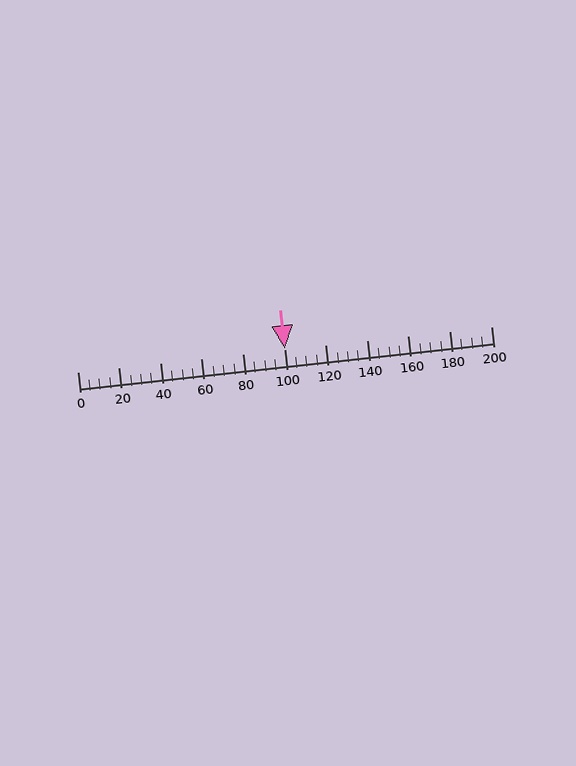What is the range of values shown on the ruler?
The ruler shows values from 0 to 200.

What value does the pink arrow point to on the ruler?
The pink arrow points to approximately 100.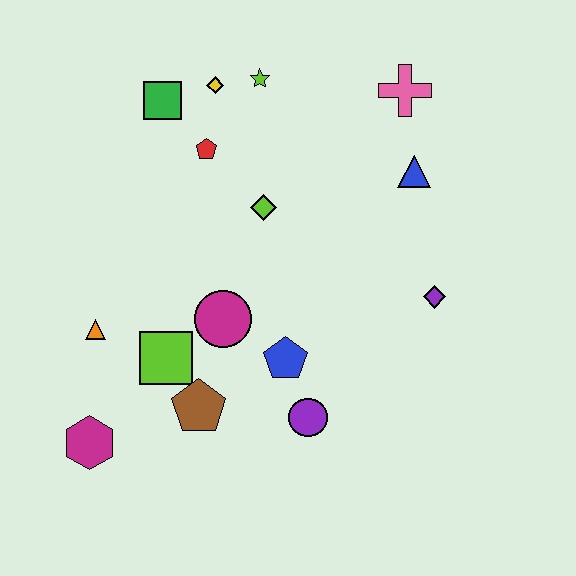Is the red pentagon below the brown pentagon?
No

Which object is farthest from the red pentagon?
The magenta hexagon is farthest from the red pentagon.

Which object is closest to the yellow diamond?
The lime star is closest to the yellow diamond.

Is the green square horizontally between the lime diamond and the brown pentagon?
No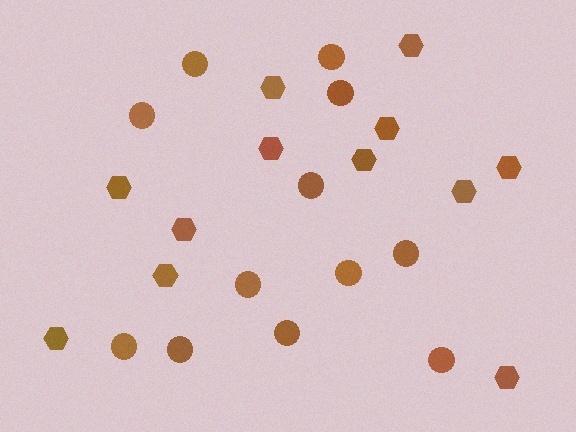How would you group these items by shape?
There are 2 groups: one group of circles (12) and one group of hexagons (12).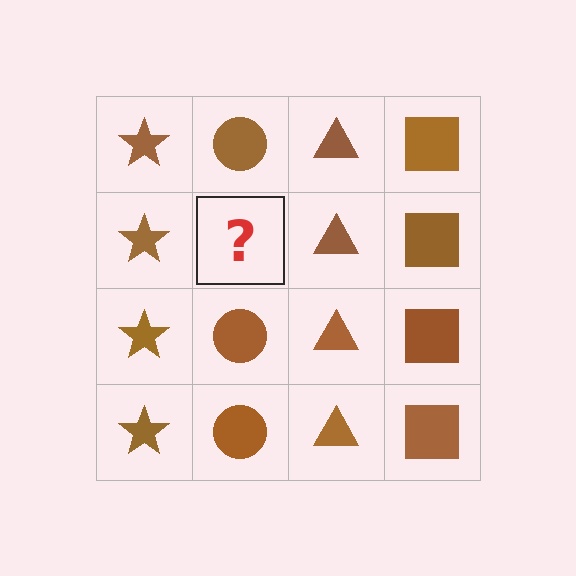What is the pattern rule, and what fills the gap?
The rule is that each column has a consistent shape. The gap should be filled with a brown circle.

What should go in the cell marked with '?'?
The missing cell should contain a brown circle.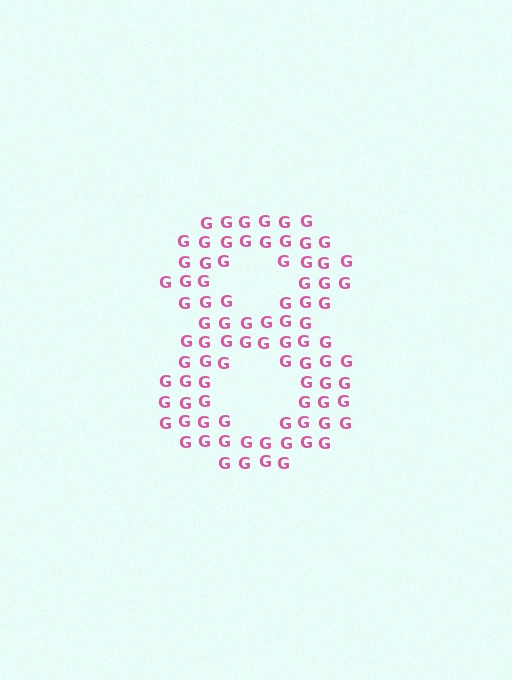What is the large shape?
The large shape is the digit 8.